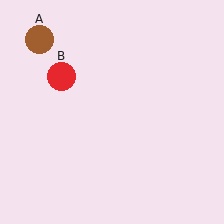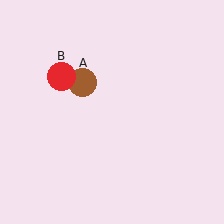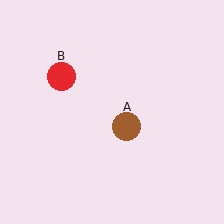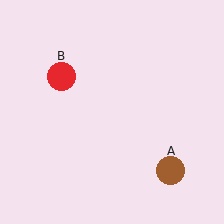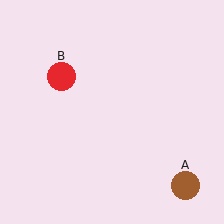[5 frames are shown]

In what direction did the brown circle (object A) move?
The brown circle (object A) moved down and to the right.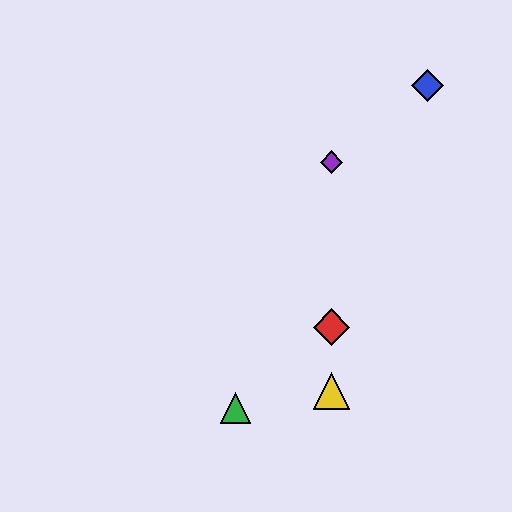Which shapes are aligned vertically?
The red diamond, the yellow triangle, the purple diamond are aligned vertically.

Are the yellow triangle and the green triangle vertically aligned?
No, the yellow triangle is at x≈331 and the green triangle is at x≈235.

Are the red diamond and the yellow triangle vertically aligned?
Yes, both are at x≈331.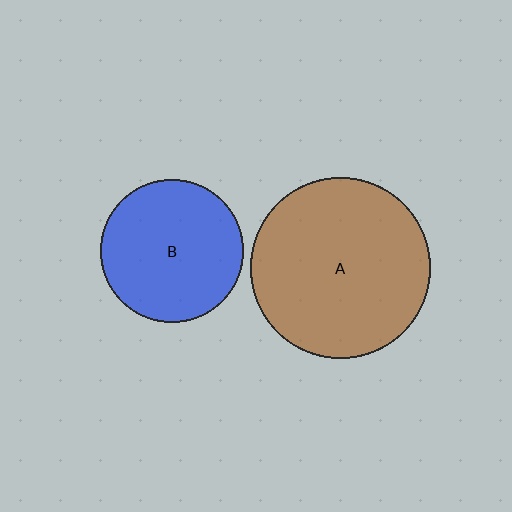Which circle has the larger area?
Circle A (brown).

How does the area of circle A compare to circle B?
Approximately 1.6 times.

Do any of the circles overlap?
No, none of the circles overlap.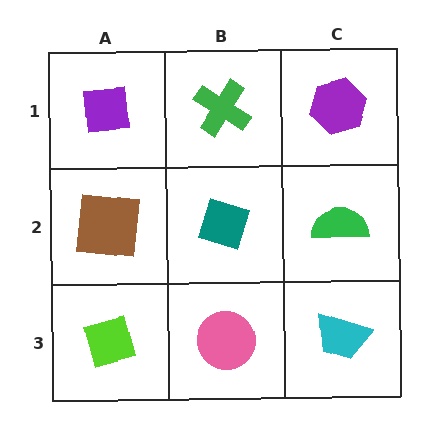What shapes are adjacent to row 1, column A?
A brown square (row 2, column A), a green cross (row 1, column B).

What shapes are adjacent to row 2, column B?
A green cross (row 1, column B), a pink circle (row 3, column B), a brown square (row 2, column A), a green semicircle (row 2, column C).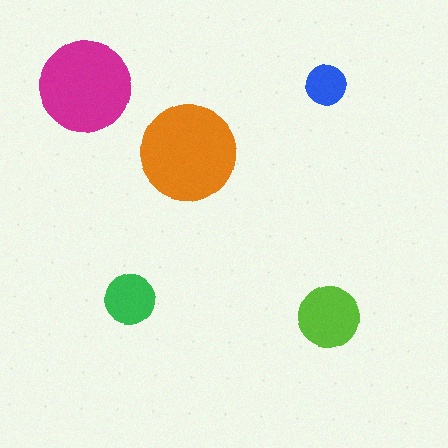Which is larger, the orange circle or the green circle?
The orange one.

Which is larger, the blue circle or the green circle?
The green one.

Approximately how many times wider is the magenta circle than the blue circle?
About 2.5 times wider.